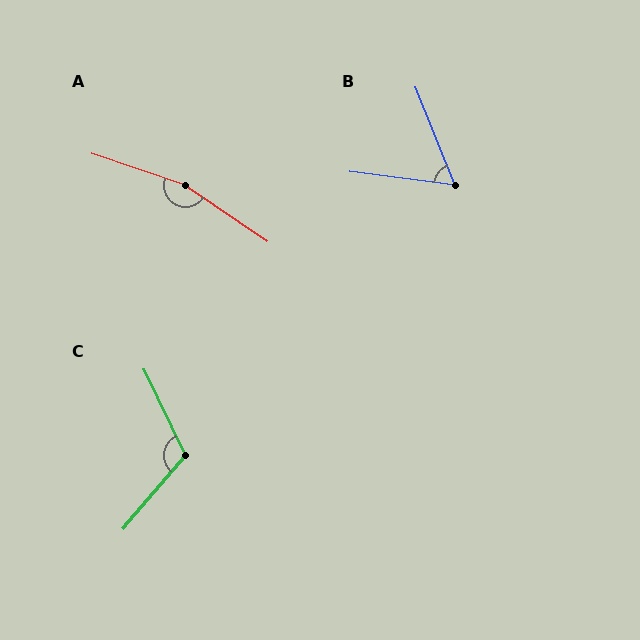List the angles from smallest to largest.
B (61°), C (114°), A (165°).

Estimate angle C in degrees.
Approximately 114 degrees.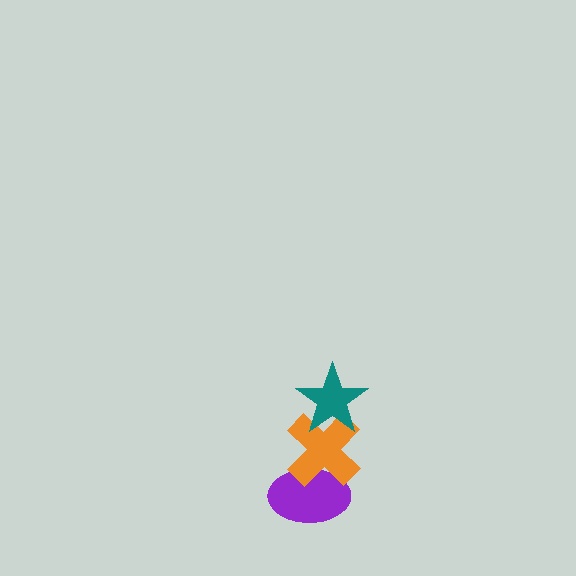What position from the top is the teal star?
The teal star is 1st from the top.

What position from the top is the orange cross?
The orange cross is 2nd from the top.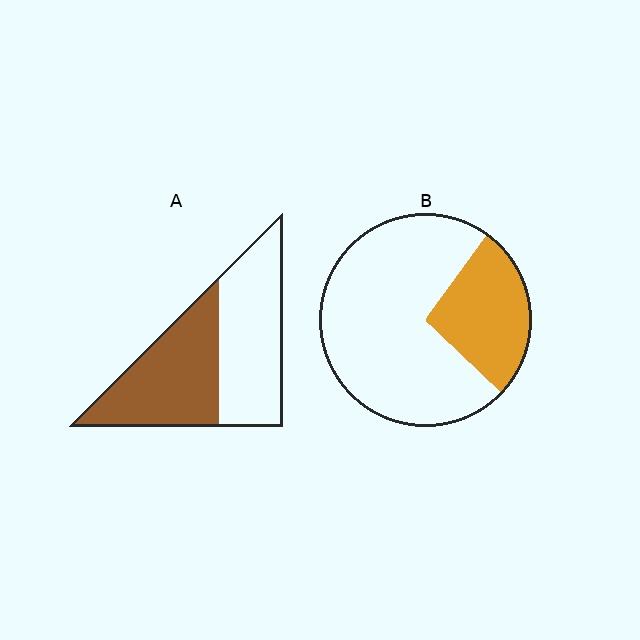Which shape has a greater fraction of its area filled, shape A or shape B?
Shape A.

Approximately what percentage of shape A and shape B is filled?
A is approximately 50% and B is approximately 25%.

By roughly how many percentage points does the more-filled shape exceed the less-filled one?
By roughly 20 percentage points (A over B).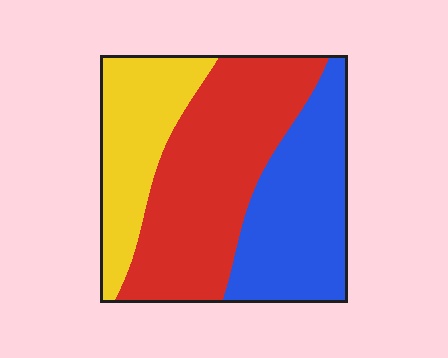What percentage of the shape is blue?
Blue takes up about one third (1/3) of the shape.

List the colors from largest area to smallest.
From largest to smallest: red, blue, yellow.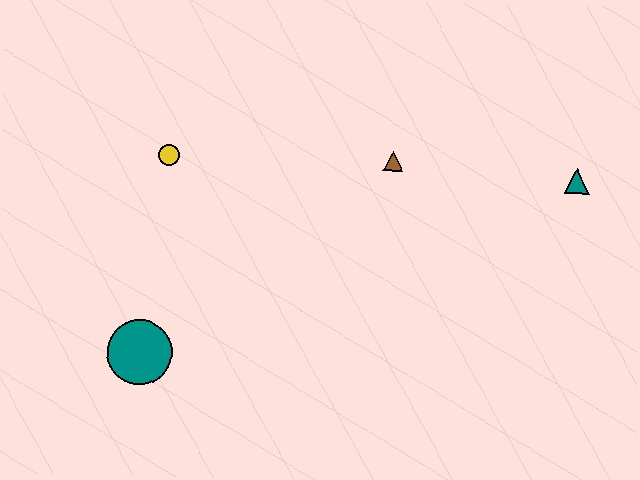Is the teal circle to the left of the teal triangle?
Yes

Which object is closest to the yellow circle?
The teal circle is closest to the yellow circle.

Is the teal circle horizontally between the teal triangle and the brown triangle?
No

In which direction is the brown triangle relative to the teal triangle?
The brown triangle is to the left of the teal triangle.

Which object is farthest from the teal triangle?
The teal circle is farthest from the teal triangle.